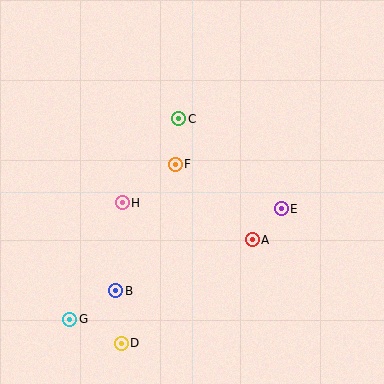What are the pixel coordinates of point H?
Point H is at (122, 203).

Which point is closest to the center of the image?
Point F at (175, 164) is closest to the center.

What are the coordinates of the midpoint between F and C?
The midpoint between F and C is at (177, 141).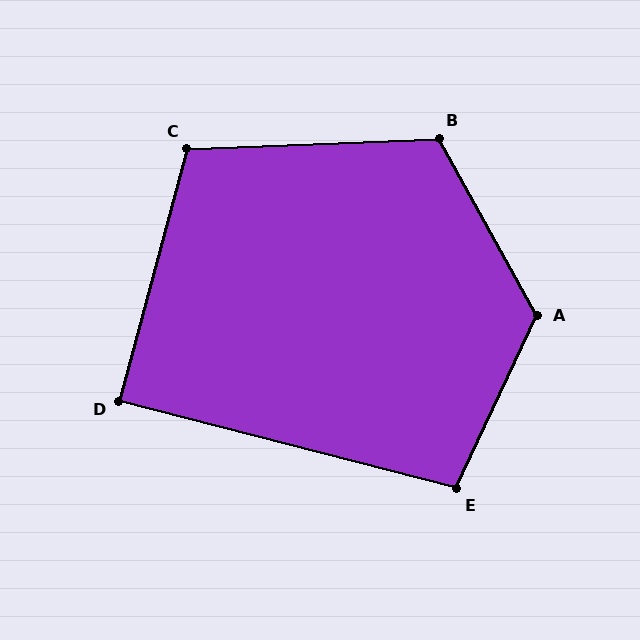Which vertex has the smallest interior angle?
D, at approximately 89 degrees.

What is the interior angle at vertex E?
Approximately 101 degrees (obtuse).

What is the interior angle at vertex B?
Approximately 117 degrees (obtuse).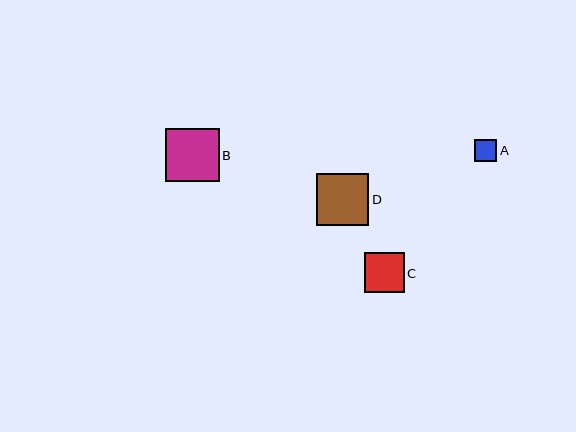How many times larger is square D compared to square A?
Square D is approximately 2.3 times the size of square A.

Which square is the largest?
Square B is the largest with a size of approximately 54 pixels.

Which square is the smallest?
Square A is the smallest with a size of approximately 22 pixels.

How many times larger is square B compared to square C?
Square B is approximately 1.4 times the size of square C.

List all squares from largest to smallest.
From largest to smallest: B, D, C, A.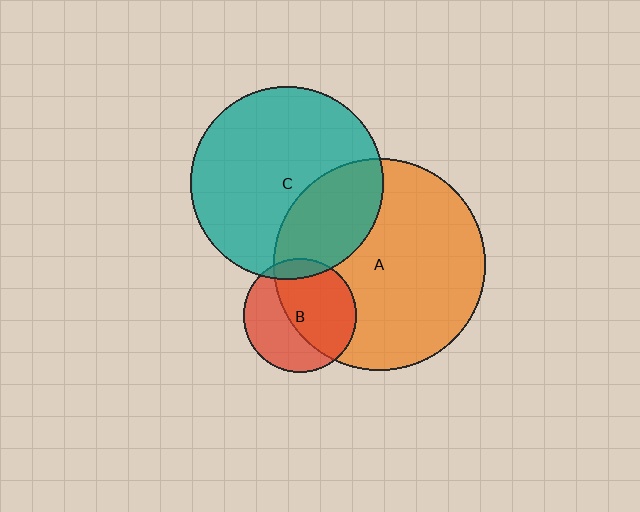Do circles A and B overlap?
Yes.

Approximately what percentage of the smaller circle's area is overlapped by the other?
Approximately 55%.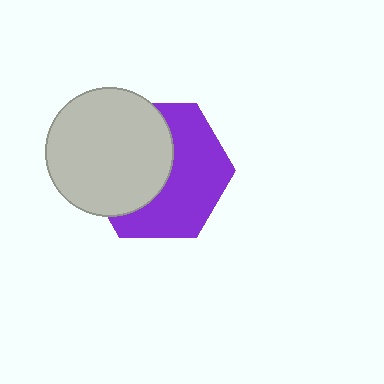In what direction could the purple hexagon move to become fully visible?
The purple hexagon could move right. That would shift it out from behind the light gray circle entirely.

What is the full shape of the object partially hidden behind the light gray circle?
The partially hidden object is a purple hexagon.